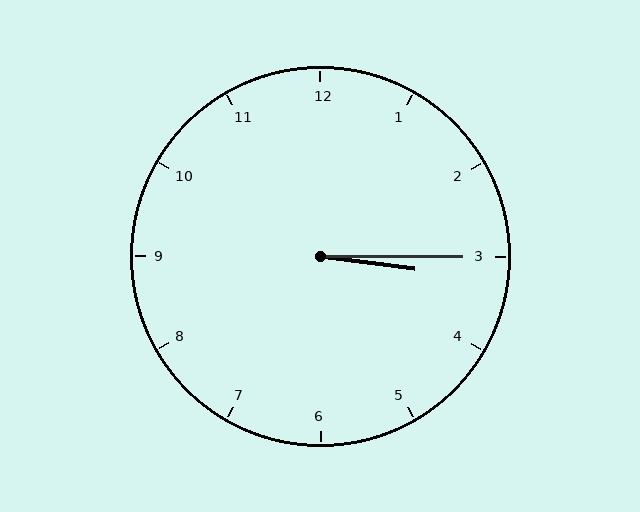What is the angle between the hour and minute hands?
Approximately 8 degrees.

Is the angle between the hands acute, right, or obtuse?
It is acute.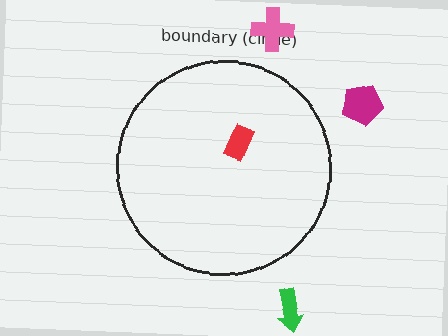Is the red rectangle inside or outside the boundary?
Inside.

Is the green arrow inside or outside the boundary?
Outside.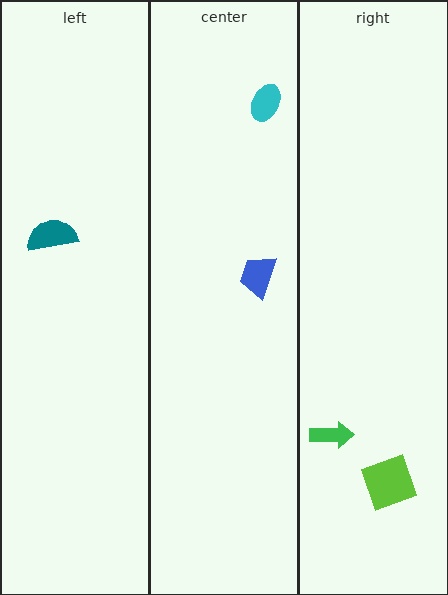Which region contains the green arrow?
The right region.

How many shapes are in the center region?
2.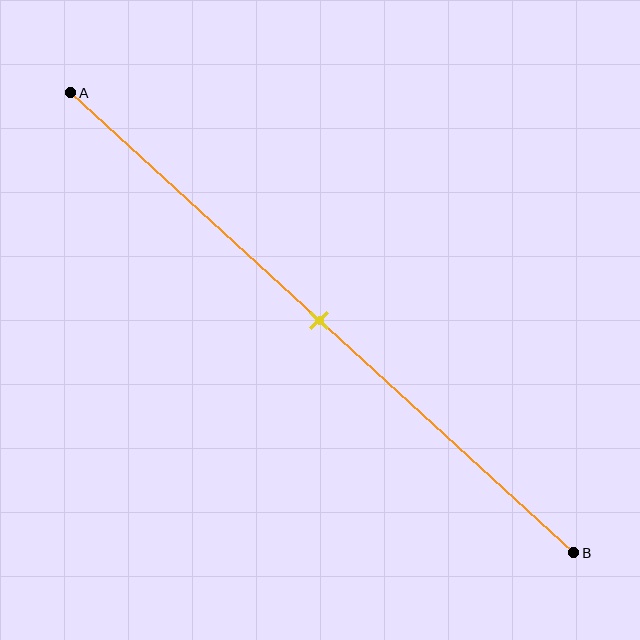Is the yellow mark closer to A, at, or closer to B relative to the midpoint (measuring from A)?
The yellow mark is approximately at the midpoint of segment AB.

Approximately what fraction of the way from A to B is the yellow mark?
The yellow mark is approximately 50% of the way from A to B.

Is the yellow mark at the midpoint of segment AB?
Yes, the mark is approximately at the midpoint.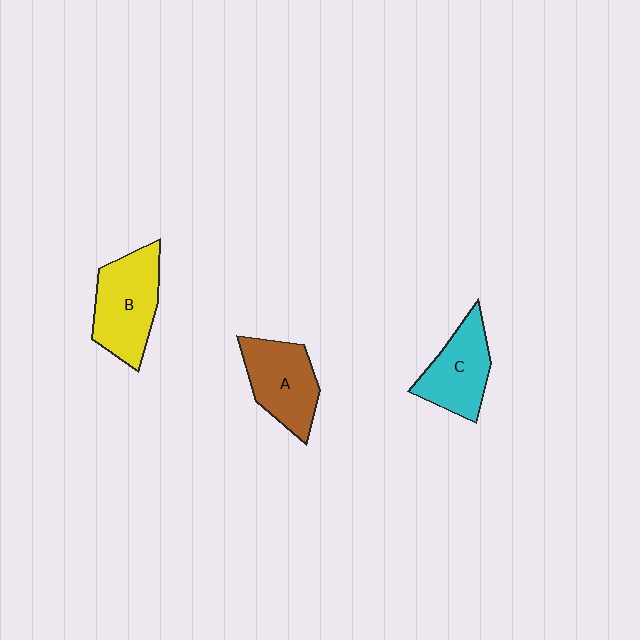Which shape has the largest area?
Shape B (yellow).